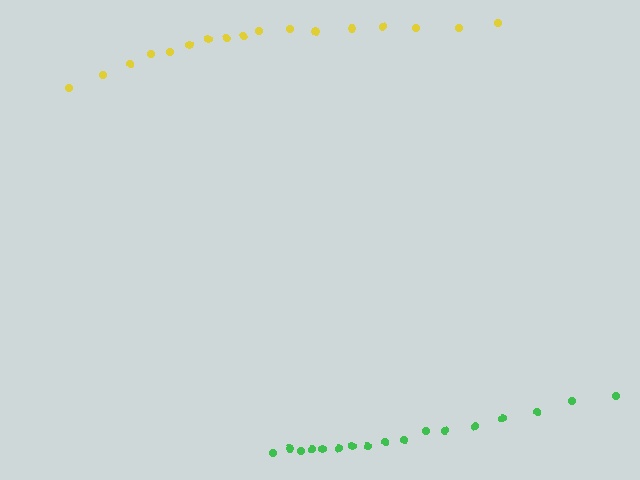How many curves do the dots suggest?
There are 2 distinct paths.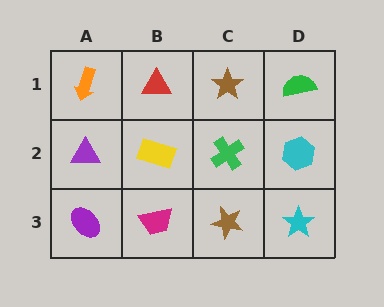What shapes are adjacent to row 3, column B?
A yellow rectangle (row 2, column B), a purple ellipse (row 3, column A), a brown star (row 3, column C).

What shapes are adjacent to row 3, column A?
A purple triangle (row 2, column A), a magenta trapezoid (row 3, column B).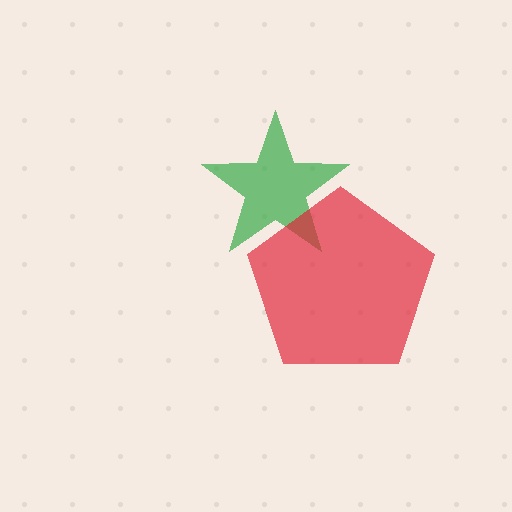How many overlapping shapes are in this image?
There are 2 overlapping shapes in the image.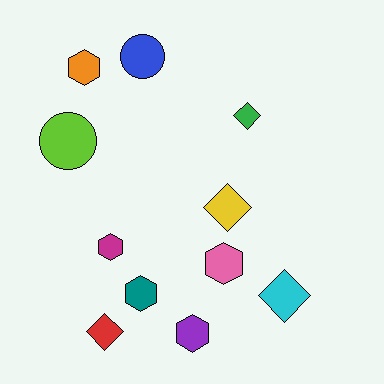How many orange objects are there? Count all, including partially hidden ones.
There is 1 orange object.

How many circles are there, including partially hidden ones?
There are 2 circles.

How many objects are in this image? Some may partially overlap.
There are 11 objects.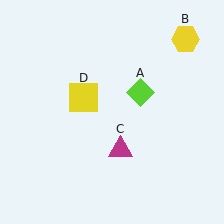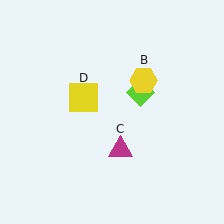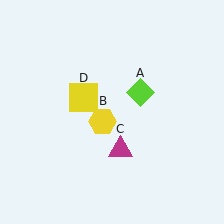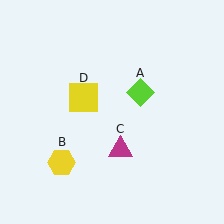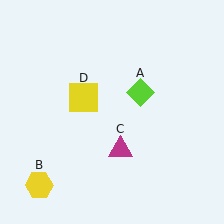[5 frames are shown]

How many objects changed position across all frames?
1 object changed position: yellow hexagon (object B).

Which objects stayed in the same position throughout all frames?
Lime diamond (object A) and magenta triangle (object C) and yellow square (object D) remained stationary.